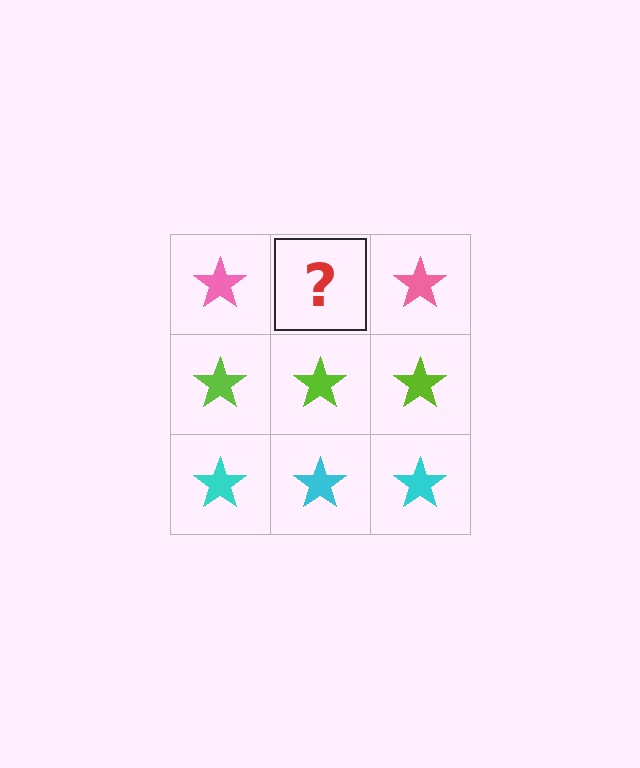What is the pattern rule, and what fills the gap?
The rule is that each row has a consistent color. The gap should be filled with a pink star.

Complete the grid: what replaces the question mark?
The question mark should be replaced with a pink star.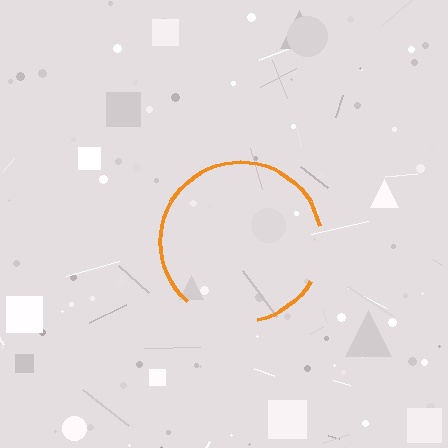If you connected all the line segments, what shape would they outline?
They would outline a circle.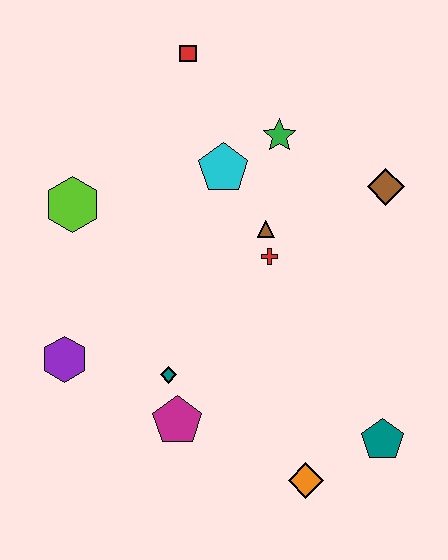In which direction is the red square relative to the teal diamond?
The red square is above the teal diamond.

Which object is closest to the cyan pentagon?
The green star is closest to the cyan pentagon.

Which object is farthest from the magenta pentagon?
The red square is farthest from the magenta pentagon.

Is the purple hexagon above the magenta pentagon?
Yes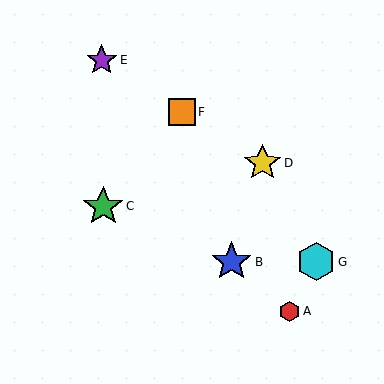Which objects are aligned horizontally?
Objects B, G are aligned horizontally.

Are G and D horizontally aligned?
No, G is at y≈262 and D is at y≈163.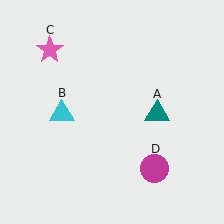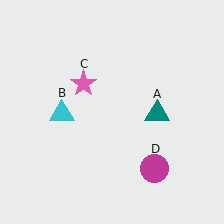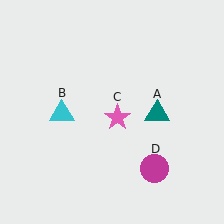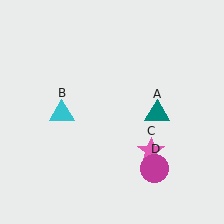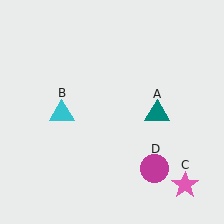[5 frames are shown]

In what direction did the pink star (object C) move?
The pink star (object C) moved down and to the right.